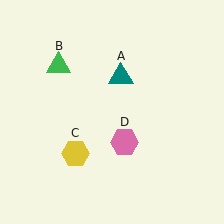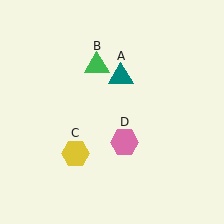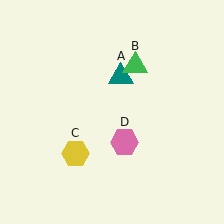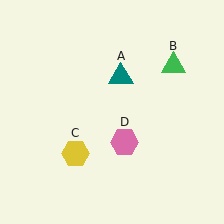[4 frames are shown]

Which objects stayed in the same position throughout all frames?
Teal triangle (object A) and yellow hexagon (object C) and pink hexagon (object D) remained stationary.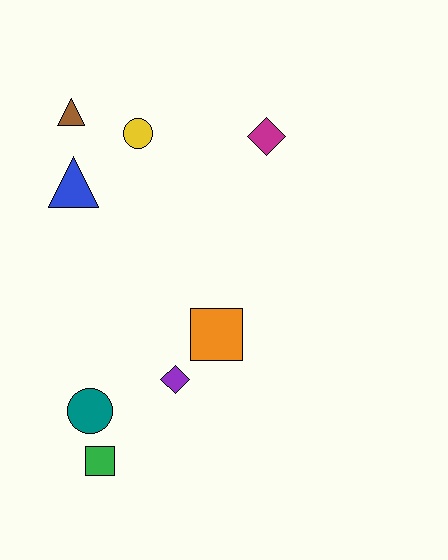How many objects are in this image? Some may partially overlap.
There are 8 objects.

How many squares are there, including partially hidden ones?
There are 2 squares.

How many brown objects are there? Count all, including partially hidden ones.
There is 1 brown object.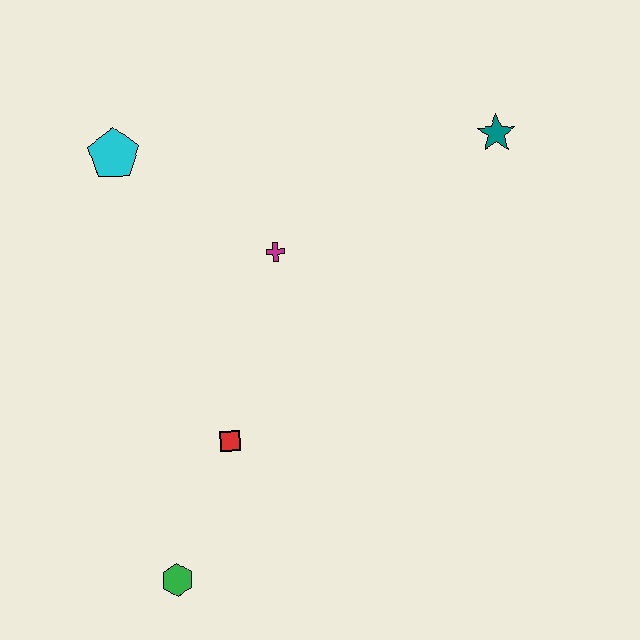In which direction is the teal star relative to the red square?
The teal star is above the red square.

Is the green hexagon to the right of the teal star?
No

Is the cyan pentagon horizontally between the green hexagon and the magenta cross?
No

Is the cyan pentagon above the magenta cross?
Yes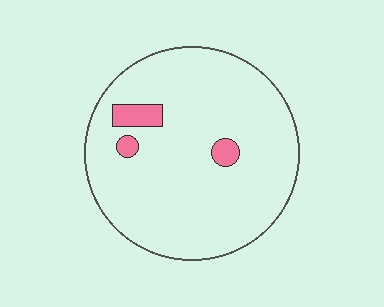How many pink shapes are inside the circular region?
3.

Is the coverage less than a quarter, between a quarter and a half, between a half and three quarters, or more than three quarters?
Less than a quarter.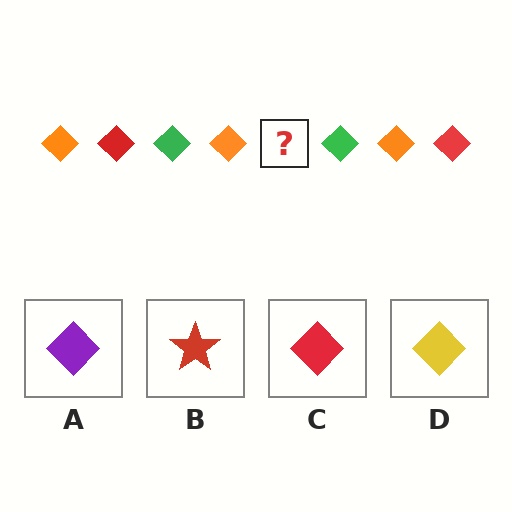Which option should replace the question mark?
Option C.